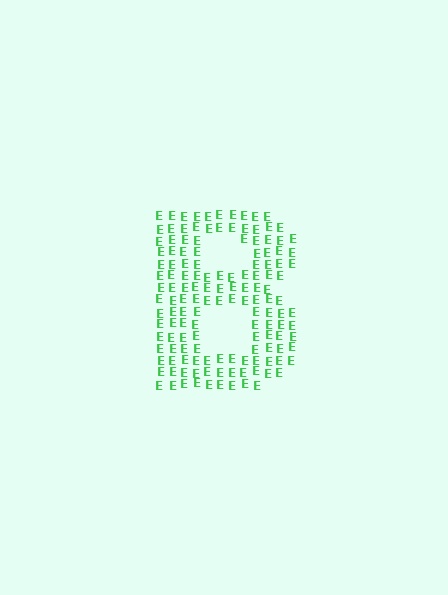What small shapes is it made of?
It is made of small letter E's.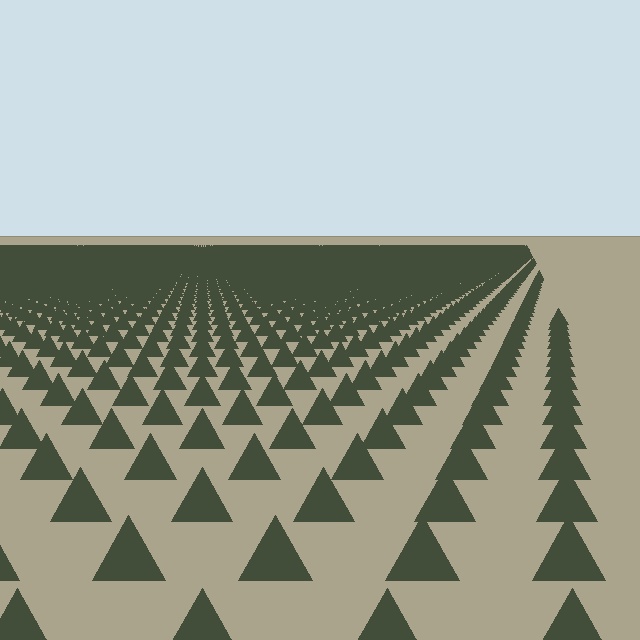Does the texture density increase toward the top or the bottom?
Density increases toward the top.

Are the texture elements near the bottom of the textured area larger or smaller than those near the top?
Larger. Near the bottom, elements are closer to the viewer and appear at a bigger on-screen size.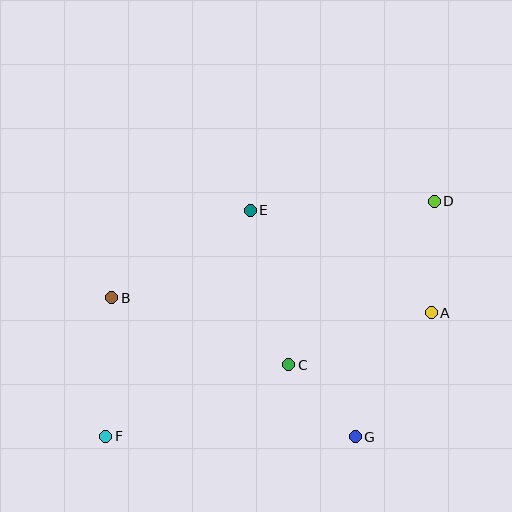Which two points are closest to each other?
Points C and G are closest to each other.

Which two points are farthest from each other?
Points D and F are farthest from each other.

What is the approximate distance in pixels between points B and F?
The distance between B and F is approximately 139 pixels.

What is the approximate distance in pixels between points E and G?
The distance between E and G is approximately 250 pixels.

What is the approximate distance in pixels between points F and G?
The distance between F and G is approximately 250 pixels.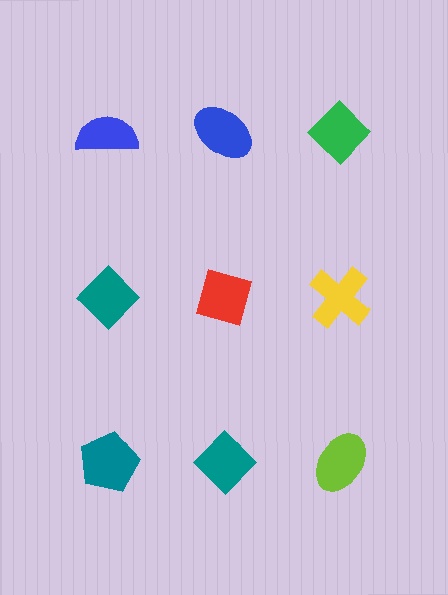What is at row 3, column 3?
A lime ellipse.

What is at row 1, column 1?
A blue semicircle.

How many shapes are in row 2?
3 shapes.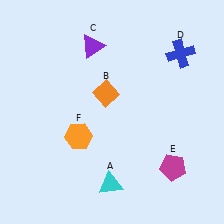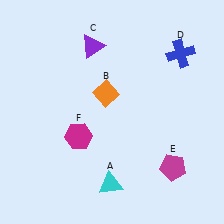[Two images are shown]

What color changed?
The hexagon (F) changed from orange in Image 1 to magenta in Image 2.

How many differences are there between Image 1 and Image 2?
There is 1 difference between the two images.